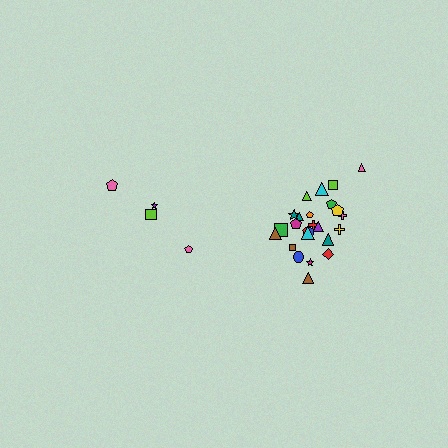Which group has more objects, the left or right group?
The right group.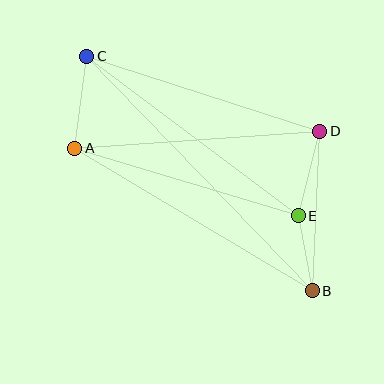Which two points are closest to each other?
Points B and E are closest to each other.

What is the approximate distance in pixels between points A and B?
The distance between A and B is approximately 277 pixels.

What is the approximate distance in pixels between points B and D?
The distance between B and D is approximately 160 pixels.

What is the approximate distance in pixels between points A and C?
The distance between A and C is approximately 92 pixels.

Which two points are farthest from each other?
Points B and C are farthest from each other.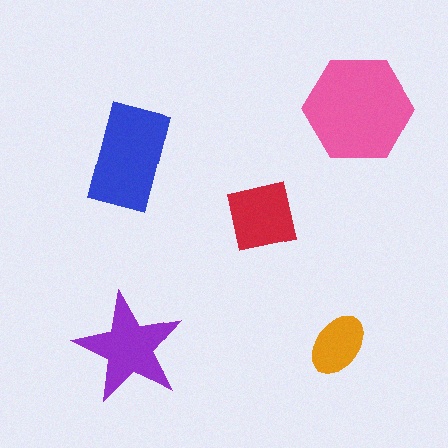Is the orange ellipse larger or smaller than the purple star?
Smaller.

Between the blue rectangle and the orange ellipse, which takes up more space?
The blue rectangle.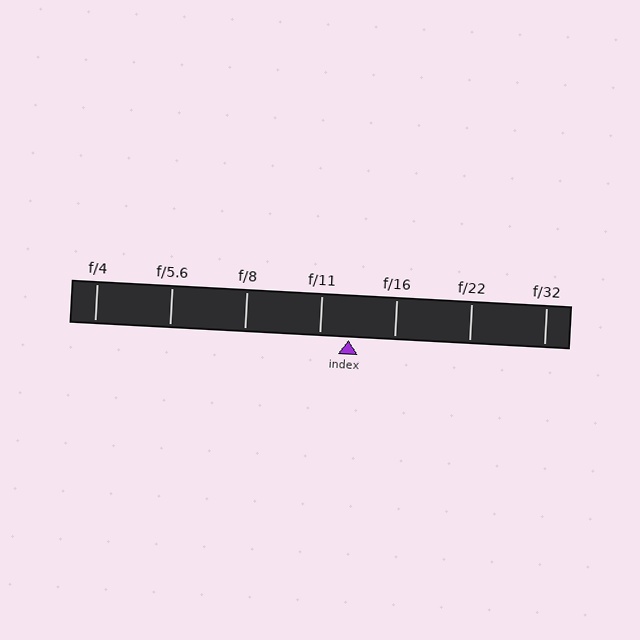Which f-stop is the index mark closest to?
The index mark is closest to f/11.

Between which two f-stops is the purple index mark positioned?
The index mark is between f/11 and f/16.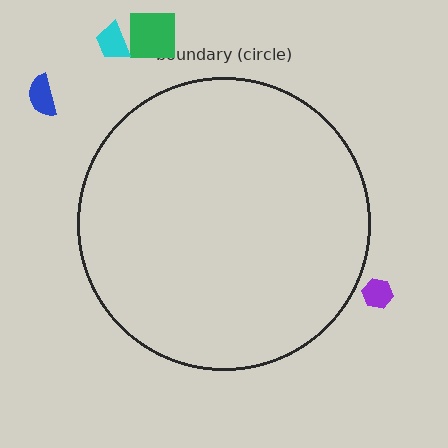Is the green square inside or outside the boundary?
Outside.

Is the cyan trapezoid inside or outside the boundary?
Outside.